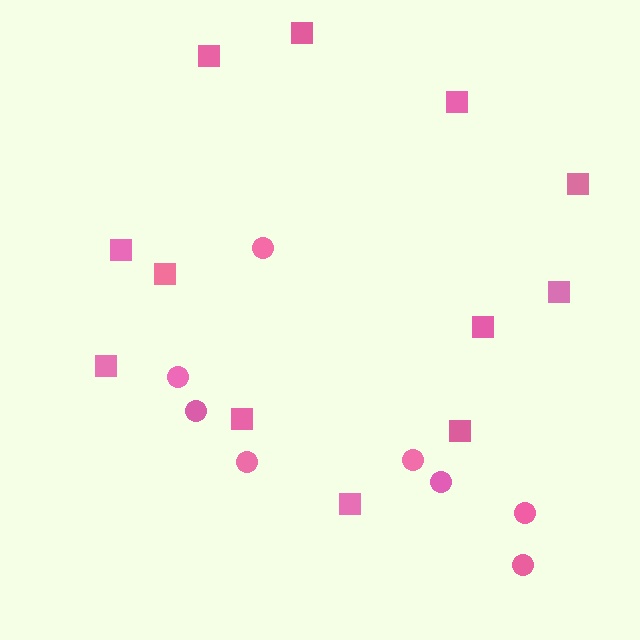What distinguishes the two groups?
There are 2 groups: one group of squares (12) and one group of circles (8).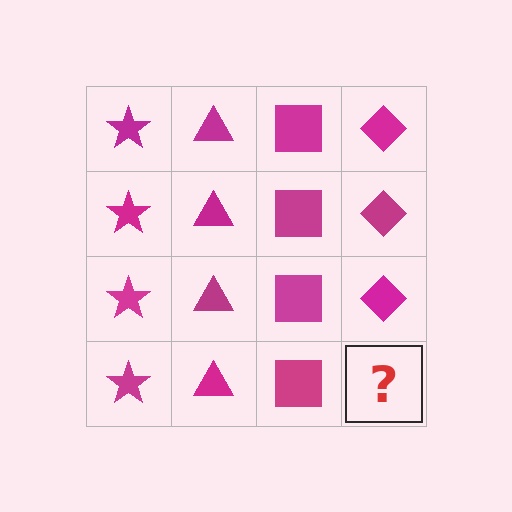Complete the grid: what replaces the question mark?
The question mark should be replaced with a magenta diamond.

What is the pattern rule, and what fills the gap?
The rule is that each column has a consistent shape. The gap should be filled with a magenta diamond.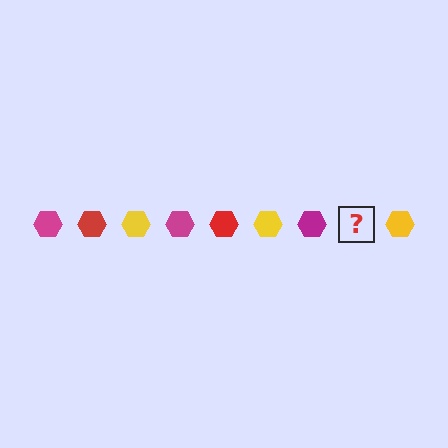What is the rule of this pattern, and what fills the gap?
The rule is that the pattern cycles through magenta, red, yellow hexagons. The gap should be filled with a red hexagon.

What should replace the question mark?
The question mark should be replaced with a red hexagon.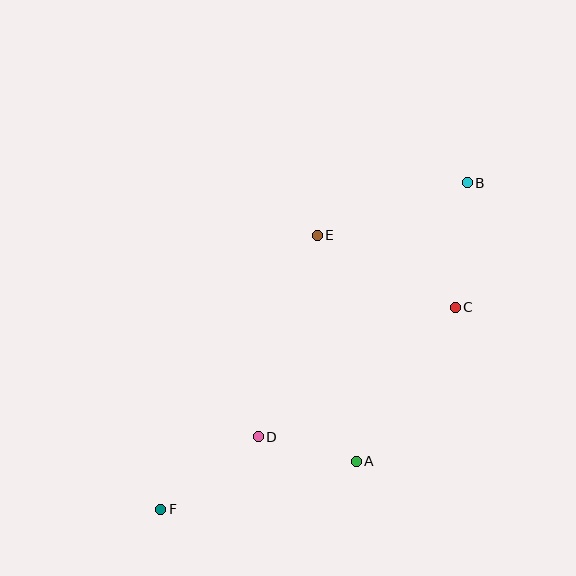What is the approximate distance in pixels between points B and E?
The distance between B and E is approximately 159 pixels.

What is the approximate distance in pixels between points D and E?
The distance between D and E is approximately 210 pixels.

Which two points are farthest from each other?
Points B and F are farthest from each other.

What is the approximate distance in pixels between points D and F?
The distance between D and F is approximately 122 pixels.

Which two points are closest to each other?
Points A and D are closest to each other.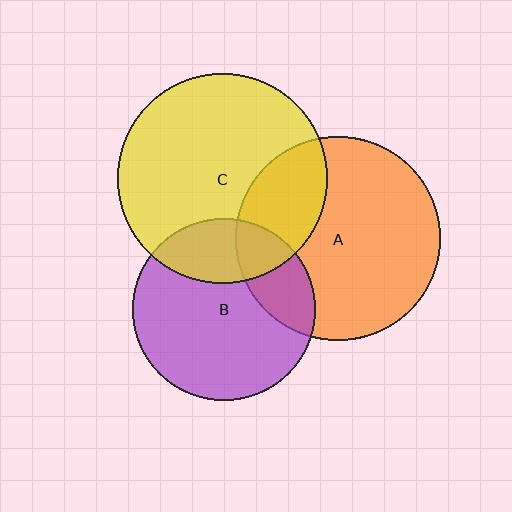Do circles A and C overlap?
Yes.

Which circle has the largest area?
Circle C (yellow).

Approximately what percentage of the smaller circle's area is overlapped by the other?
Approximately 25%.